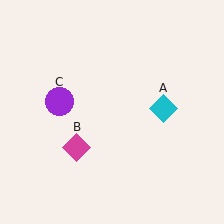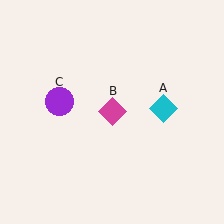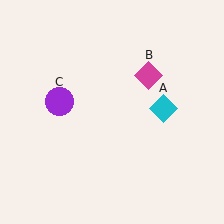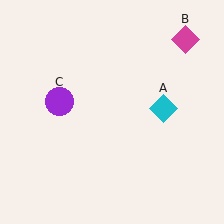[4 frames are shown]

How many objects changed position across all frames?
1 object changed position: magenta diamond (object B).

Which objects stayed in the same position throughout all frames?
Cyan diamond (object A) and purple circle (object C) remained stationary.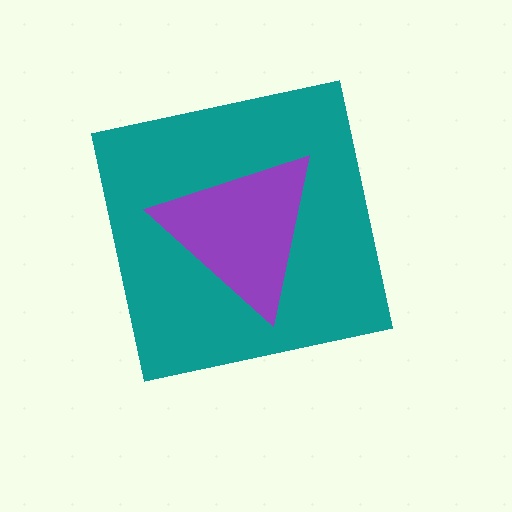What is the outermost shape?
The teal square.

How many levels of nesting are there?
2.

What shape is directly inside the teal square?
The purple triangle.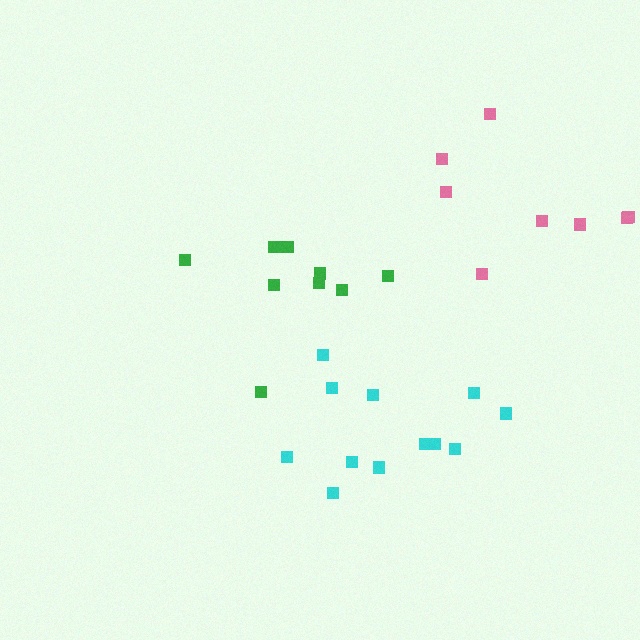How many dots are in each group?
Group 1: 12 dots, Group 2: 9 dots, Group 3: 8 dots (29 total).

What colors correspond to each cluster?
The clusters are colored: cyan, green, pink.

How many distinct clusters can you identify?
There are 3 distinct clusters.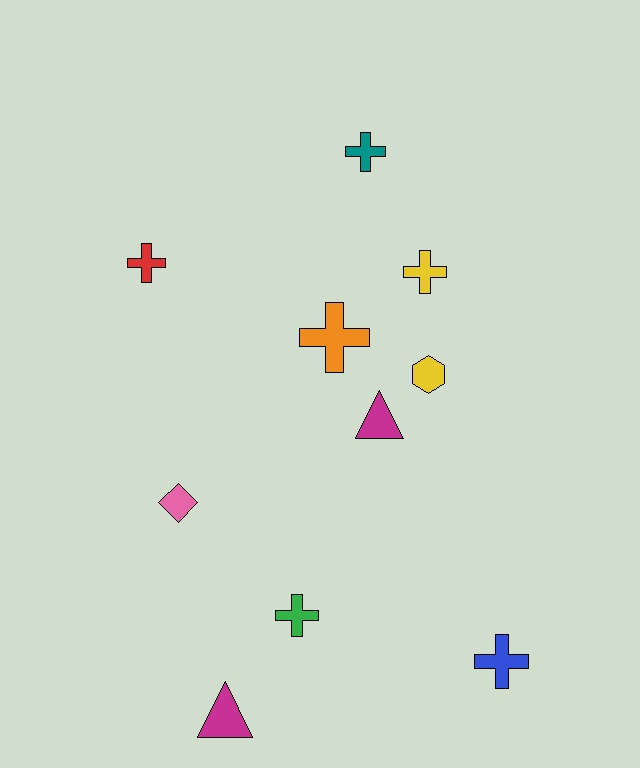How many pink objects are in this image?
There is 1 pink object.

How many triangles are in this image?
There are 2 triangles.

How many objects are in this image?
There are 10 objects.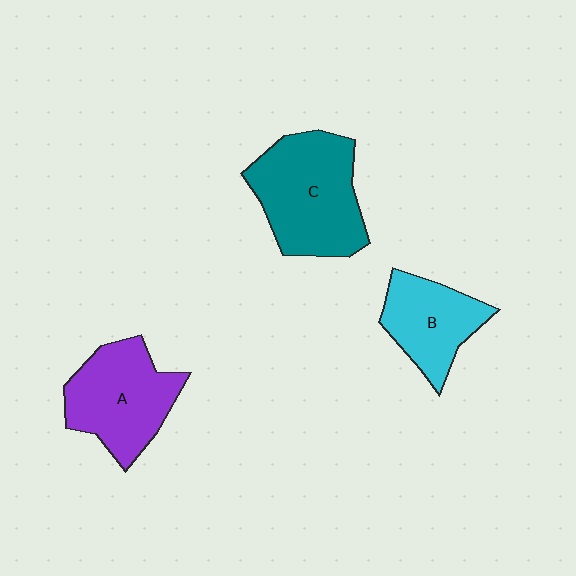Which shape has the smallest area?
Shape B (cyan).